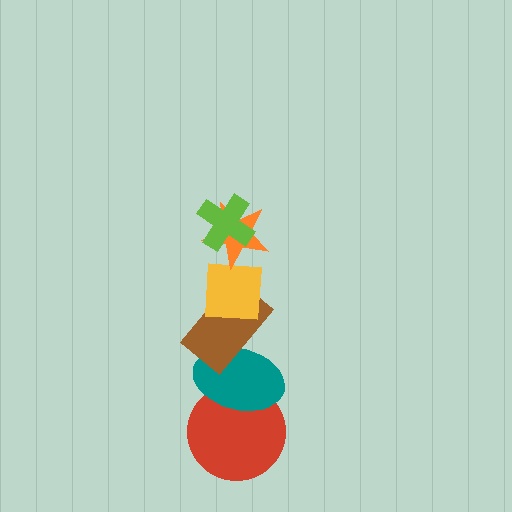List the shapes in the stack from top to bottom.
From top to bottom: the lime cross, the orange star, the yellow square, the brown rectangle, the teal ellipse, the red circle.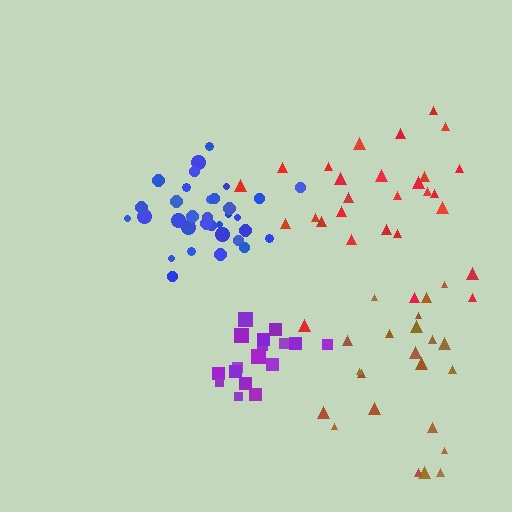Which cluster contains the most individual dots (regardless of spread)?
Blue (35).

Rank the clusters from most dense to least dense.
blue, purple, red, brown.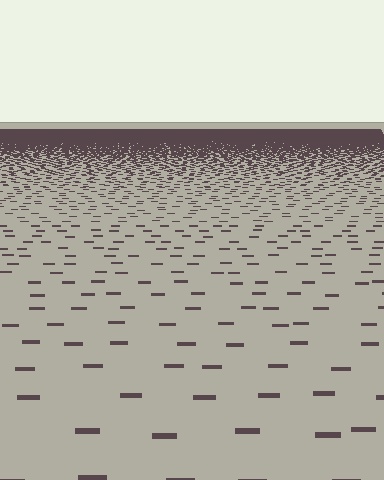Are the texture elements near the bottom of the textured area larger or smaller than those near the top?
Larger. Near the bottom, elements are closer to the viewer and appear at a bigger on-screen size.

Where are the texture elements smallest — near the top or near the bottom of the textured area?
Near the top.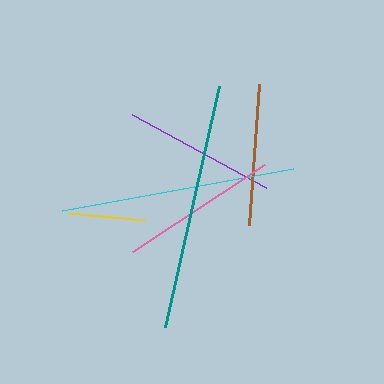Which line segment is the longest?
The teal line is the longest at approximately 247 pixels.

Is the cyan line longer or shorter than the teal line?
The teal line is longer than the cyan line.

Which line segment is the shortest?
The yellow line is the shortest at approximately 76 pixels.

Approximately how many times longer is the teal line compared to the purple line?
The teal line is approximately 1.6 times the length of the purple line.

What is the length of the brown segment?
The brown segment is approximately 141 pixels long.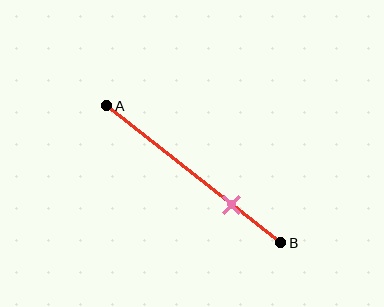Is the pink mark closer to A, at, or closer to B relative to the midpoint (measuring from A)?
The pink mark is closer to point B than the midpoint of segment AB.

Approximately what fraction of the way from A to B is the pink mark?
The pink mark is approximately 70% of the way from A to B.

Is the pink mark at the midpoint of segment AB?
No, the mark is at about 70% from A, not at the 50% midpoint.